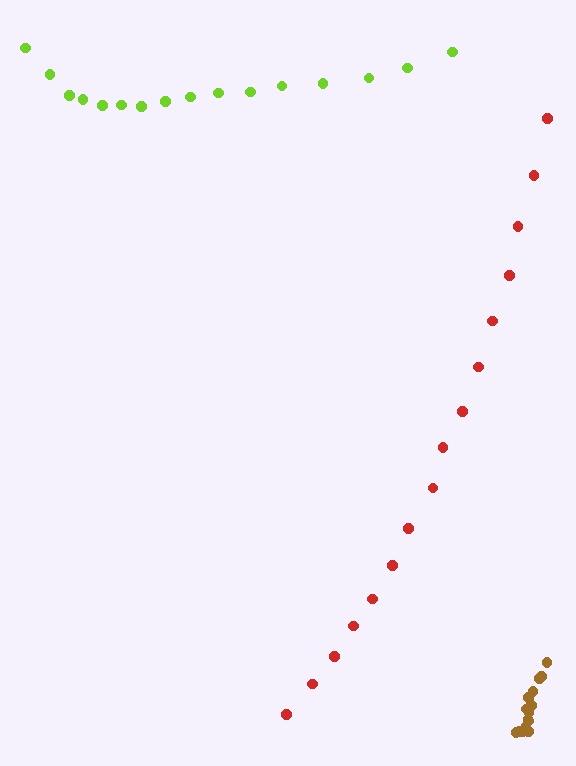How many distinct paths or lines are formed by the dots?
There are 3 distinct paths.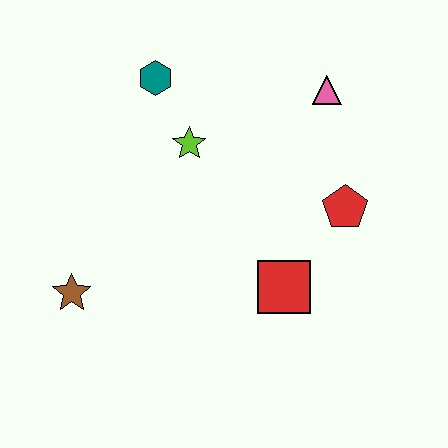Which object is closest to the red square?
The red pentagon is closest to the red square.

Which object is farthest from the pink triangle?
The brown star is farthest from the pink triangle.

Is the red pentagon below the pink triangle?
Yes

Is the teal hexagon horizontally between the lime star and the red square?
No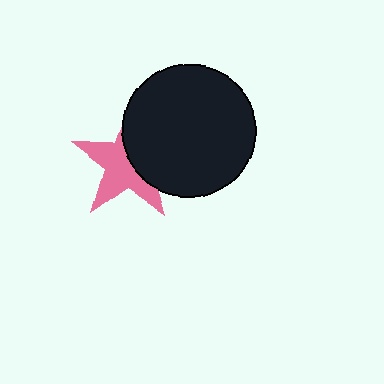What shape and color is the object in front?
The object in front is a black circle.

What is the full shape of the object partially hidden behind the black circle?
The partially hidden object is a pink star.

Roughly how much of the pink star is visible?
About half of it is visible (roughly 56%).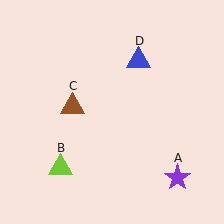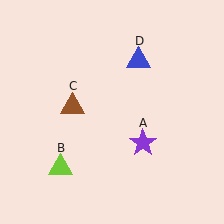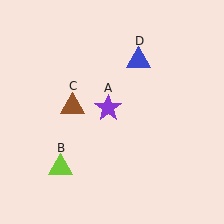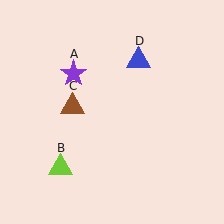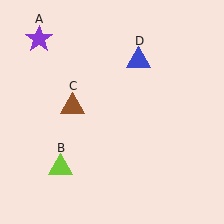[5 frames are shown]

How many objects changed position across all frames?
1 object changed position: purple star (object A).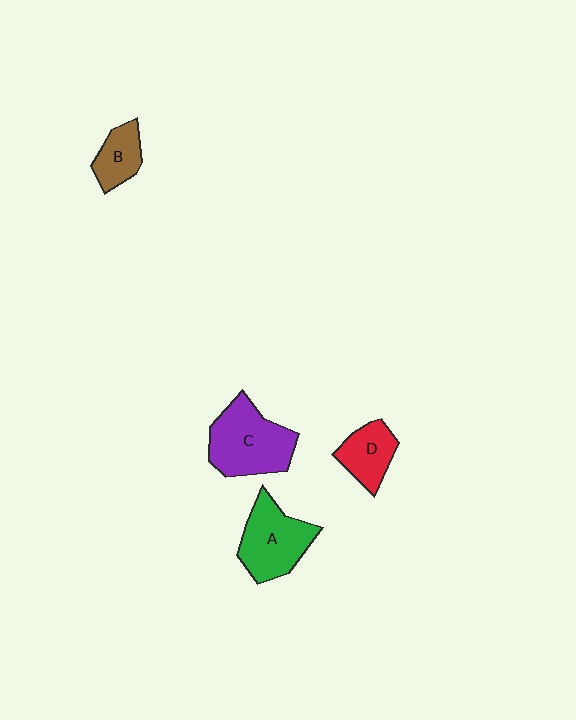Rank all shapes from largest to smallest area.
From largest to smallest: C (purple), A (green), D (red), B (brown).